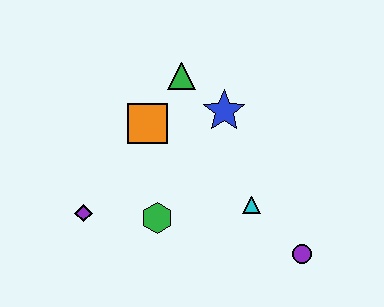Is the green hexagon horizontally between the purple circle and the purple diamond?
Yes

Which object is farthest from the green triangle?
The purple circle is farthest from the green triangle.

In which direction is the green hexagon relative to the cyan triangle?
The green hexagon is to the left of the cyan triangle.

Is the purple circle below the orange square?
Yes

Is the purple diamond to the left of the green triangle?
Yes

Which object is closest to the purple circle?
The cyan triangle is closest to the purple circle.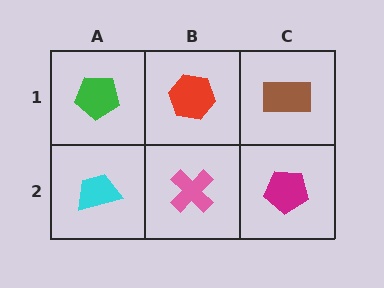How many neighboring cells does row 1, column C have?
2.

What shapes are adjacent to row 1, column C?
A magenta pentagon (row 2, column C), a red hexagon (row 1, column B).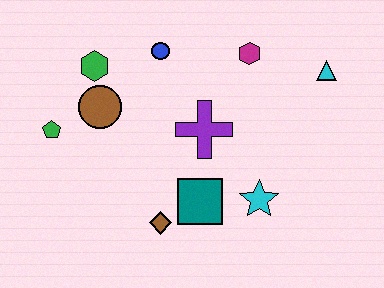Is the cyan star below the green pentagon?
Yes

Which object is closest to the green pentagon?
The brown circle is closest to the green pentagon.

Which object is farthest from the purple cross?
The green pentagon is farthest from the purple cross.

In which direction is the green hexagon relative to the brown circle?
The green hexagon is above the brown circle.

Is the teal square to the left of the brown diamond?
No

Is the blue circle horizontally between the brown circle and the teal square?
Yes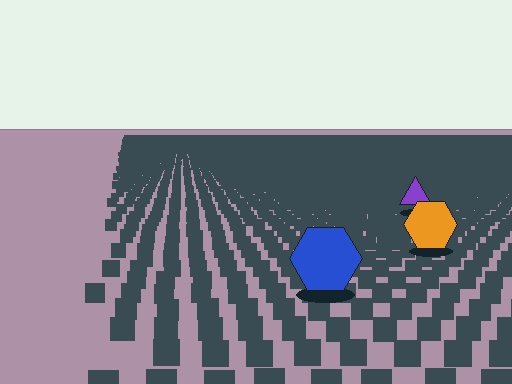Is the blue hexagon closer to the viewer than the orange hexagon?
Yes. The blue hexagon is closer — you can tell from the texture gradient: the ground texture is coarser near it.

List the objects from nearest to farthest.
From nearest to farthest: the blue hexagon, the orange hexagon, the purple triangle.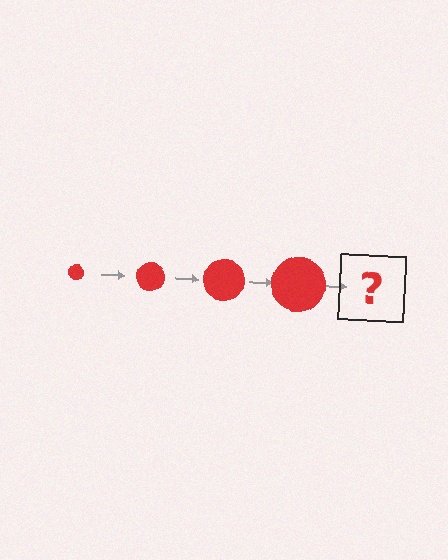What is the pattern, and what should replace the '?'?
The pattern is that the circle gets progressively larger each step. The '?' should be a red circle, larger than the previous one.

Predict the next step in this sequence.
The next step is a red circle, larger than the previous one.